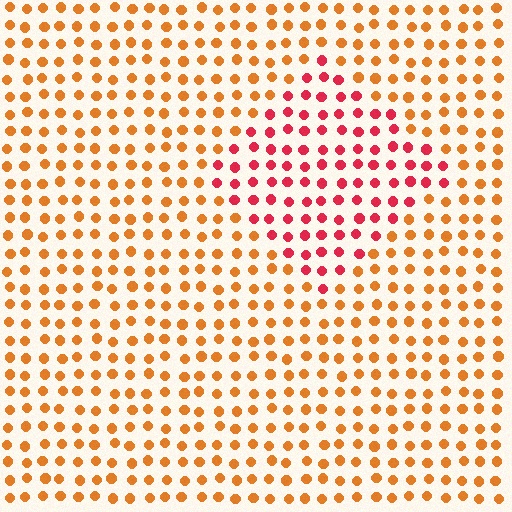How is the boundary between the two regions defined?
The boundary is defined purely by a slight shift in hue (about 40 degrees). Spacing, size, and orientation are identical on both sides.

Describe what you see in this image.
The image is filled with small orange elements in a uniform arrangement. A diamond-shaped region is visible where the elements are tinted to a slightly different hue, forming a subtle color boundary.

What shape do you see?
I see a diamond.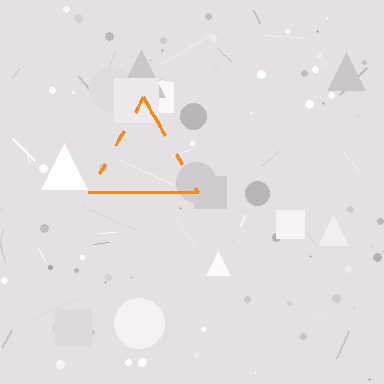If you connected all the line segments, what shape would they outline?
They would outline a triangle.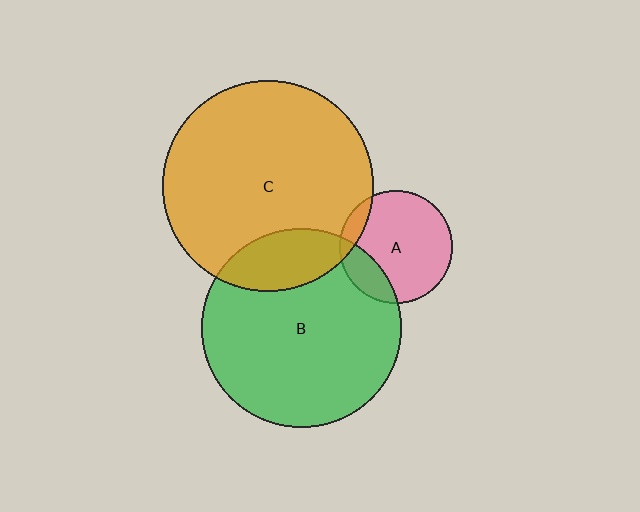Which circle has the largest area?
Circle C (orange).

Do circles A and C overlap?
Yes.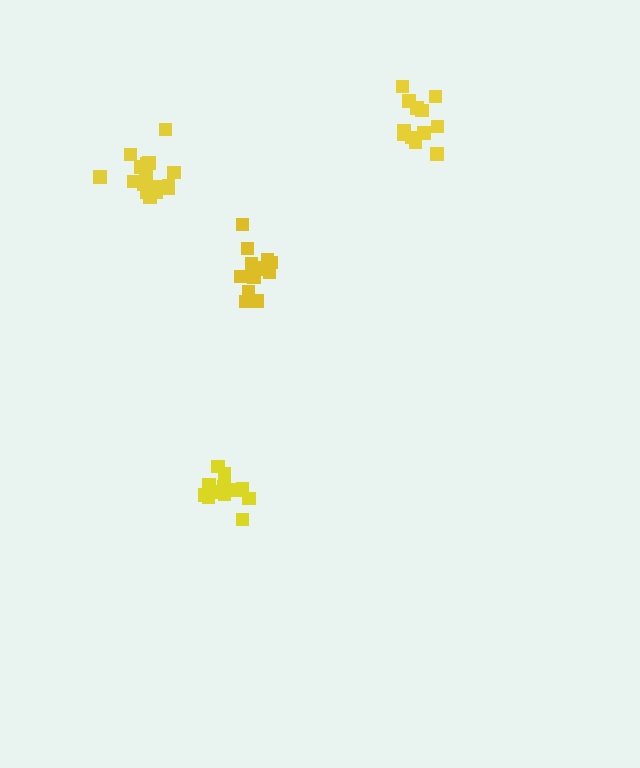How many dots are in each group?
Group 1: 13 dots, Group 2: 12 dots, Group 3: 18 dots, Group 4: 12 dots (55 total).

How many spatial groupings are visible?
There are 4 spatial groupings.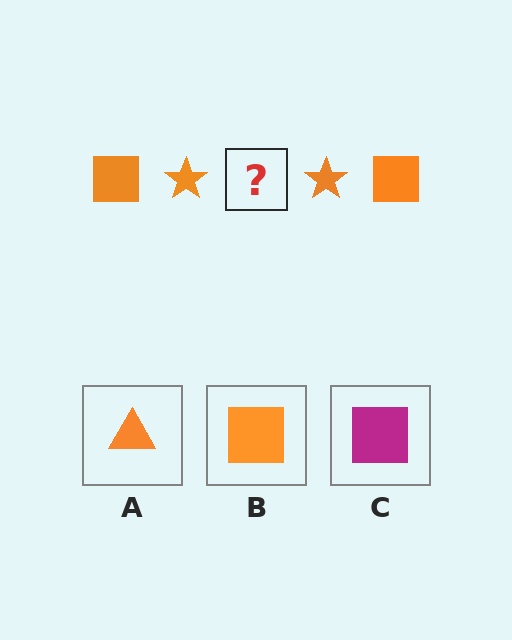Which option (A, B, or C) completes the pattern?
B.